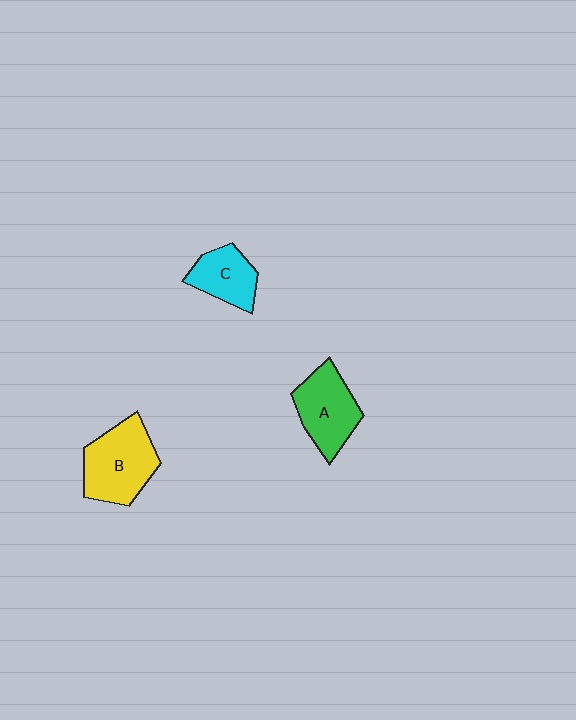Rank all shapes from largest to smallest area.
From largest to smallest: B (yellow), A (green), C (cyan).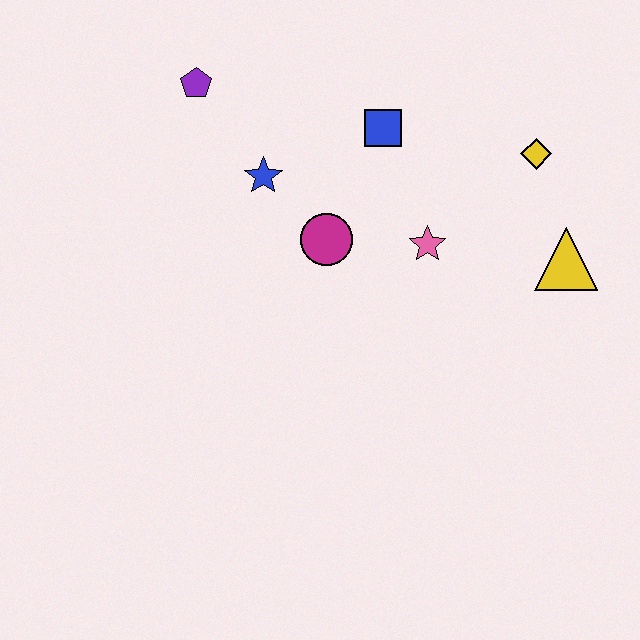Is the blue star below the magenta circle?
No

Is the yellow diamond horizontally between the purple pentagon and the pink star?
No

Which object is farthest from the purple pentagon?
The yellow triangle is farthest from the purple pentagon.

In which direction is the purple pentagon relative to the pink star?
The purple pentagon is to the left of the pink star.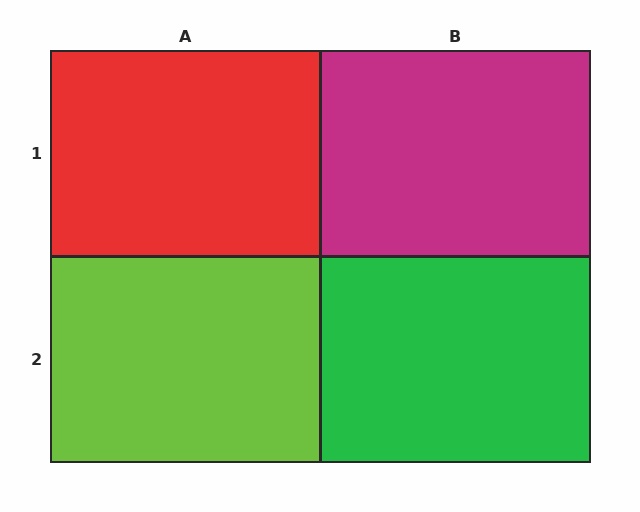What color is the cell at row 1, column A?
Red.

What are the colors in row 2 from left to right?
Lime, green.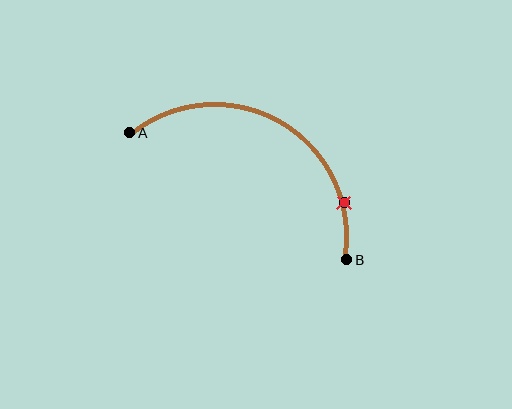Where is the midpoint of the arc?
The arc midpoint is the point on the curve farthest from the straight line joining A and B. It sits above that line.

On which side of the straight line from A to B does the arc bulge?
The arc bulges above the straight line connecting A and B.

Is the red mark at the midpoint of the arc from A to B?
No. The red mark lies on the arc but is closer to endpoint B. The arc midpoint would be at the point on the curve equidistant along the arc from both A and B.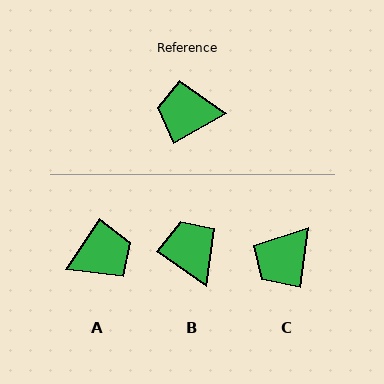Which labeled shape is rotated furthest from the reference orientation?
A, about 152 degrees away.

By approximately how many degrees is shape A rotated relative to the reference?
Approximately 152 degrees clockwise.